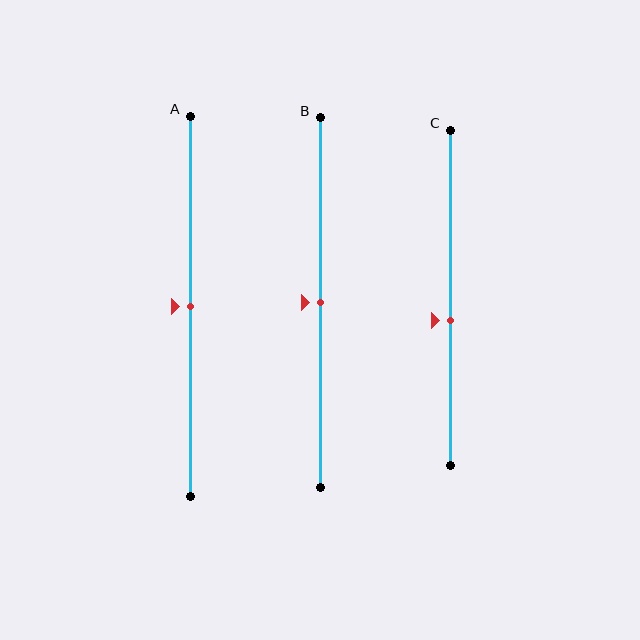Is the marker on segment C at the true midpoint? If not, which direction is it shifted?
No, the marker on segment C is shifted downward by about 7% of the segment length.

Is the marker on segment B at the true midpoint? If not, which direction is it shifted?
Yes, the marker on segment B is at the true midpoint.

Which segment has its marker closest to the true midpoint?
Segment A has its marker closest to the true midpoint.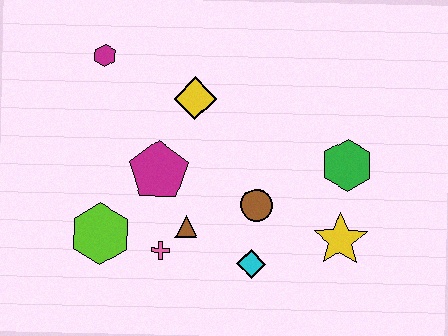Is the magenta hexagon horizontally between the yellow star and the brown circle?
No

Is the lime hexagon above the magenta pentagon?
No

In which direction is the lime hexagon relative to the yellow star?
The lime hexagon is to the left of the yellow star.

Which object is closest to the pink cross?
The brown triangle is closest to the pink cross.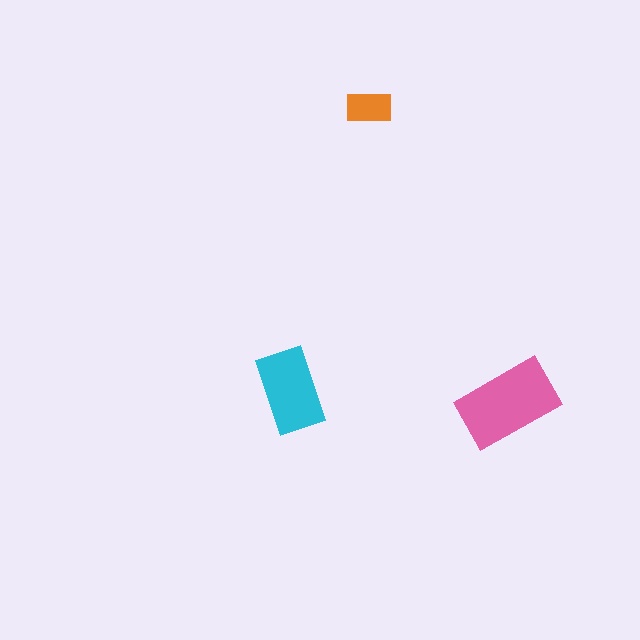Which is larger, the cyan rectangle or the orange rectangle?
The cyan one.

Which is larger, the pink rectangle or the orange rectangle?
The pink one.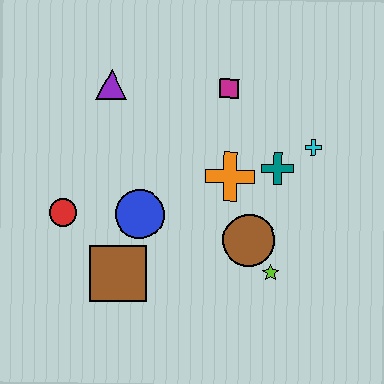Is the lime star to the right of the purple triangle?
Yes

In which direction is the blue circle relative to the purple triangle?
The blue circle is below the purple triangle.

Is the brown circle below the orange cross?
Yes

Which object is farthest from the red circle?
The cyan cross is farthest from the red circle.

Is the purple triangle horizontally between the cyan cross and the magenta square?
No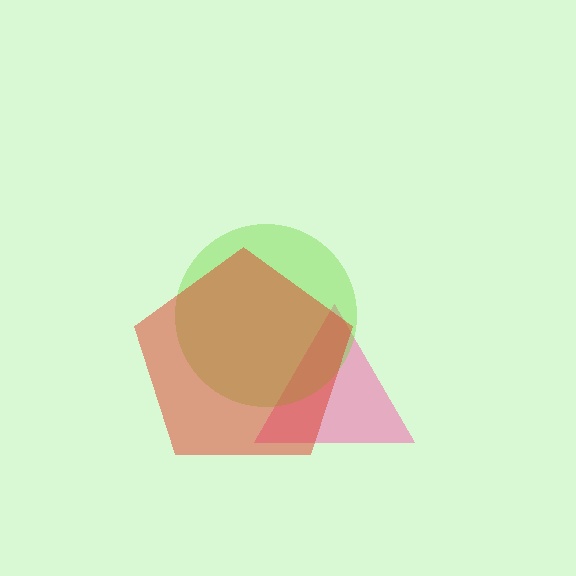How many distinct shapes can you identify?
There are 3 distinct shapes: a pink triangle, a lime circle, a red pentagon.